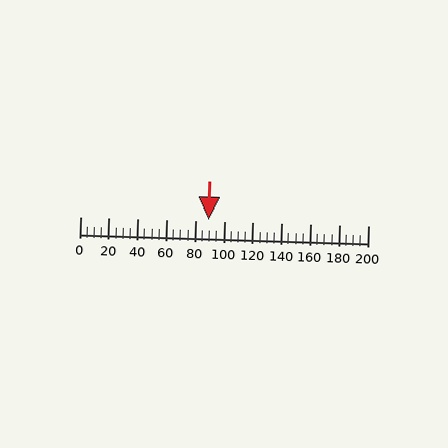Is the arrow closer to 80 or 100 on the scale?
The arrow is closer to 80.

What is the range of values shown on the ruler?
The ruler shows values from 0 to 200.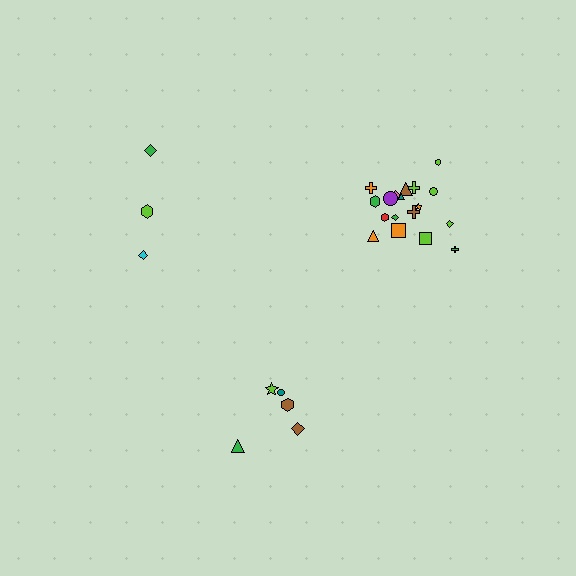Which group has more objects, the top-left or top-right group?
The top-right group.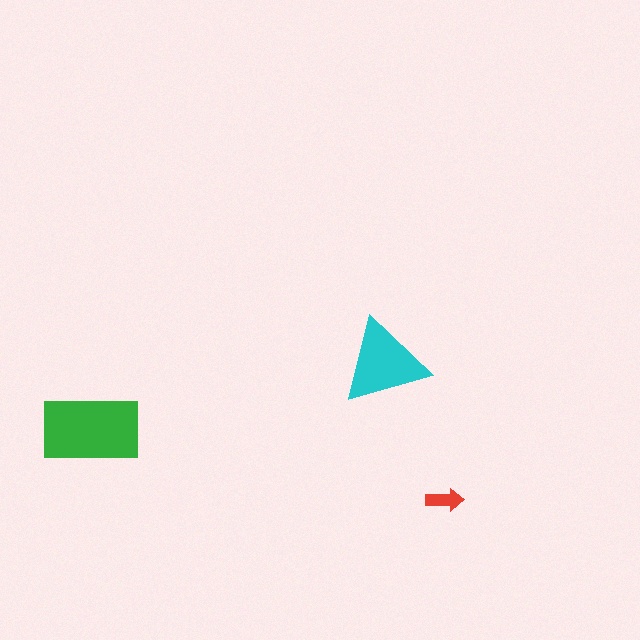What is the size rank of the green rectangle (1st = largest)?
1st.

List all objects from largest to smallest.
The green rectangle, the cyan triangle, the red arrow.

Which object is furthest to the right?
The red arrow is rightmost.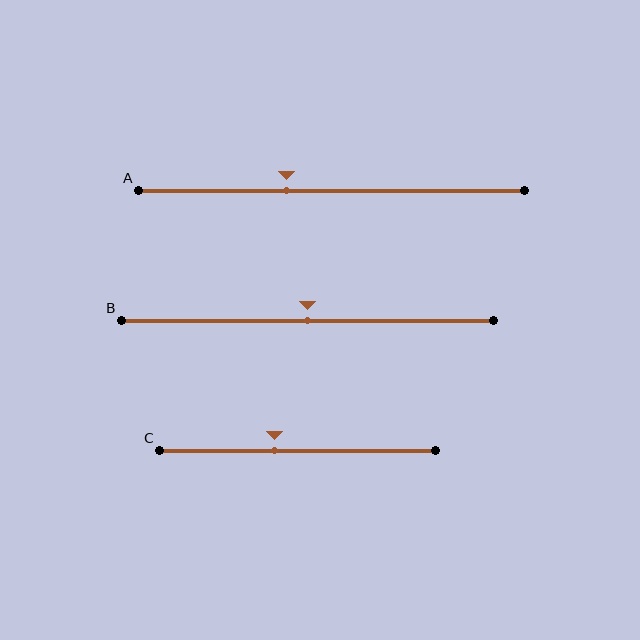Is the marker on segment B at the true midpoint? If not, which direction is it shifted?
Yes, the marker on segment B is at the true midpoint.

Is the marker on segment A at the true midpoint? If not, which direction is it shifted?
No, the marker on segment A is shifted to the left by about 12% of the segment length.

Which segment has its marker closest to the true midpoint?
Segment B has its marker closest to the true midpoint.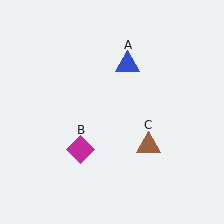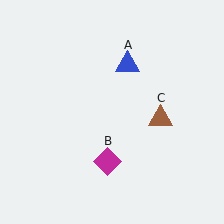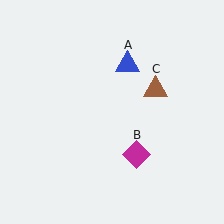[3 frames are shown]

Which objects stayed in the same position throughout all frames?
Blue triangle (object A) remained stationary.